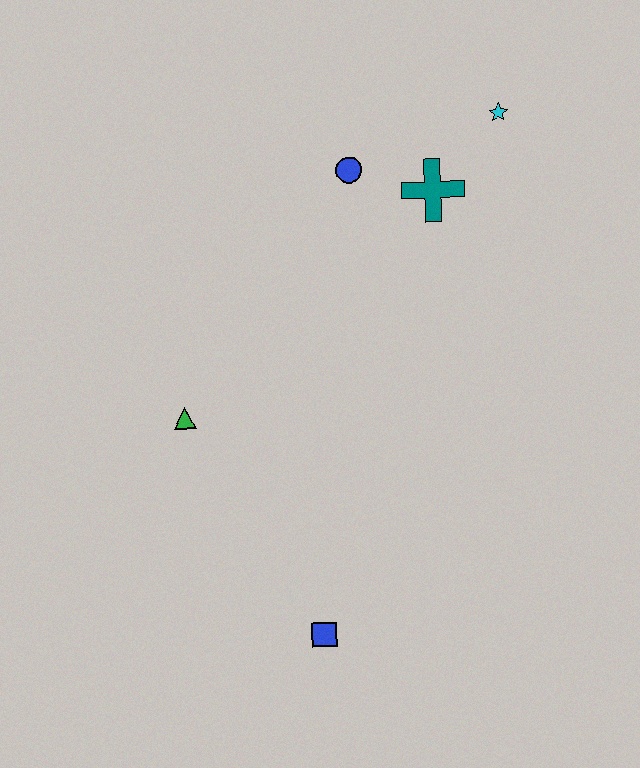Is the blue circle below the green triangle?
No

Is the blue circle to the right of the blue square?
Yes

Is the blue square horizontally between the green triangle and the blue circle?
Yes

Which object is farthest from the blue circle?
The blue square is farthest from the blue circle.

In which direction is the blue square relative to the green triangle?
The blue square is below the green triangle.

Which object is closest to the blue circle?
The teal cross is closest to the blue circle.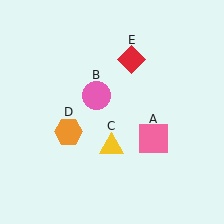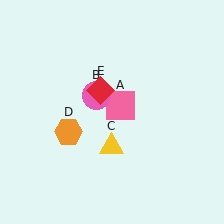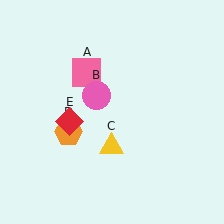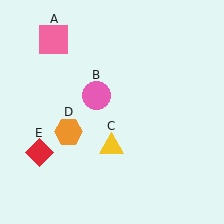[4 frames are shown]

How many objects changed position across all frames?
2 objects changed position: pink square (object A), red diamond (object E).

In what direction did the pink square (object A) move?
The pink square (object A) moved up and to the left.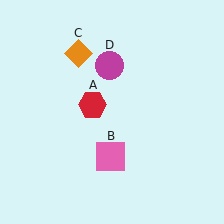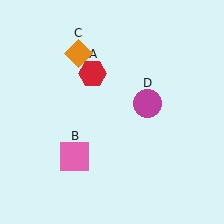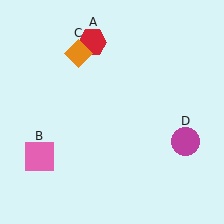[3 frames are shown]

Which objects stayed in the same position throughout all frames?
Orange diamond (object C) remained stationary.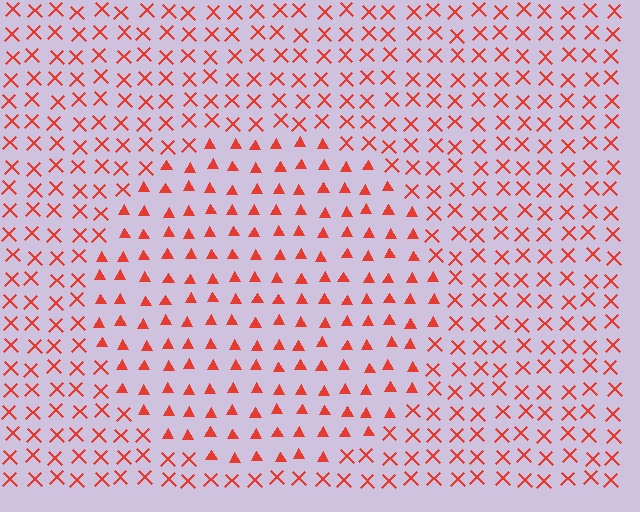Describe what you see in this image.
The image is filled with small red elements arranged in a uniform grid. A circle-shaped region contains triangles, while the surrounding area contains X marks. The boundary is defined purely by the change in element shape.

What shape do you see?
I see a circle.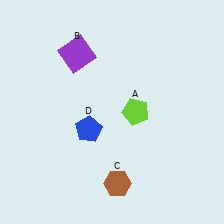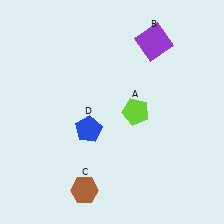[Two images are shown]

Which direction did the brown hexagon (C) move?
The brown hexagon (C) moved left.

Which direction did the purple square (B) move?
The purple square (B) moved right.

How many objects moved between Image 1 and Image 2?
2 objects moved between the two images.